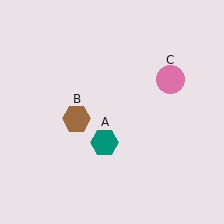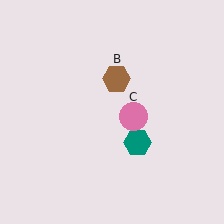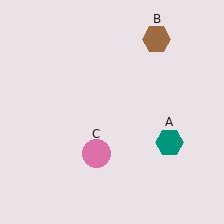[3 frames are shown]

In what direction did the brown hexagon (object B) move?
The brown hexagon (object B) moved up and to the right.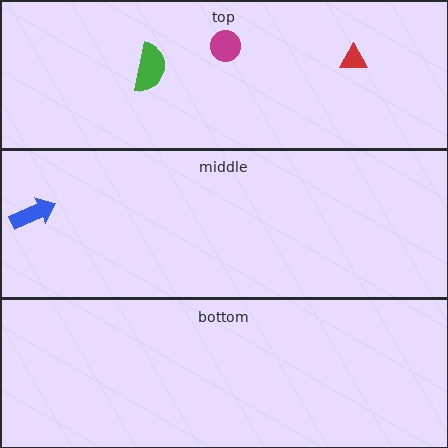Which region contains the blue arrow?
The middle region.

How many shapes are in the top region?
3.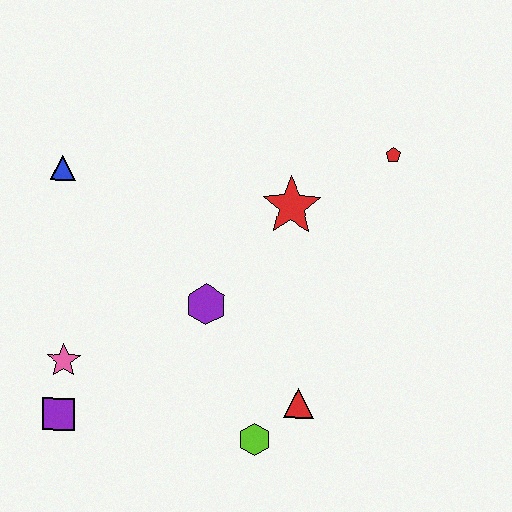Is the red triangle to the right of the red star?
Yes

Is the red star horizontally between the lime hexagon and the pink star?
No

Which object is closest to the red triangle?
The lime hexagon is closest to the red triangle.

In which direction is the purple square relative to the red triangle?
The purple square is to the left of the red triangle.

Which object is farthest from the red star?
The purple square is farthest from the red star.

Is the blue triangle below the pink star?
No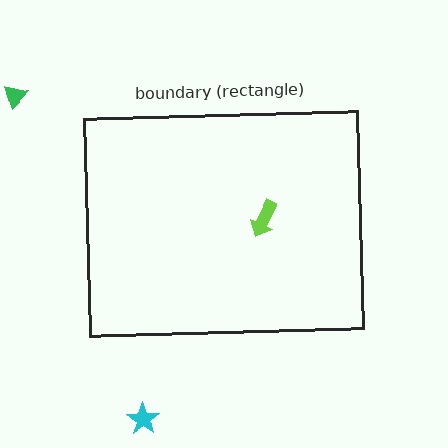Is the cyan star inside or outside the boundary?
Outside.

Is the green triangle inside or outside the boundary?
Outside.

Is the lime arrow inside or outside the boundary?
Inside.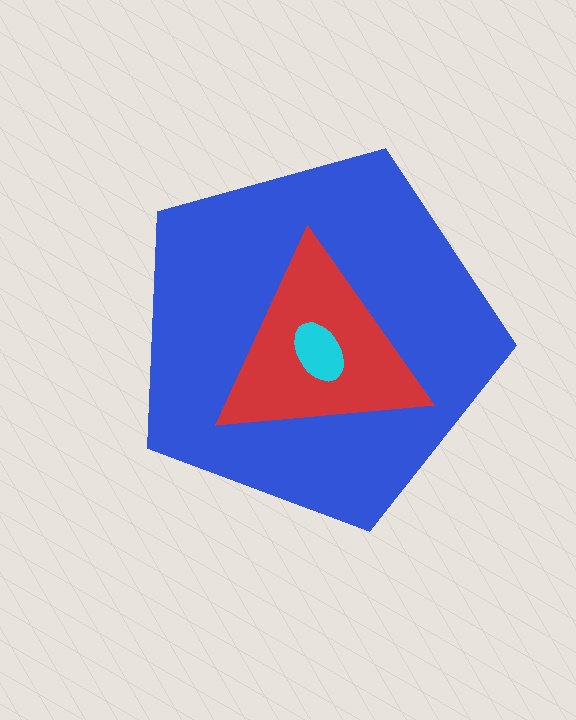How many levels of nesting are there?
3.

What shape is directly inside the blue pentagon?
The red triangle.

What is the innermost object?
The cyan ellipse.